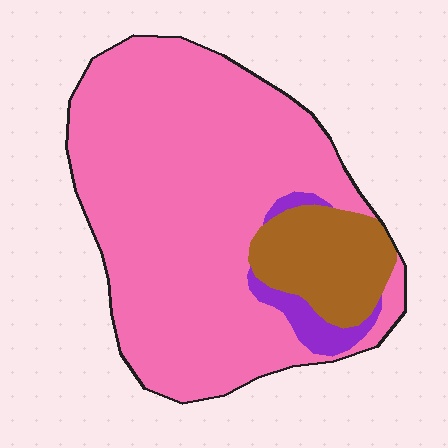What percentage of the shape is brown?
Brown covers 15% of the shape.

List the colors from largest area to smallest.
From largest to smallest: pink, brown, purple.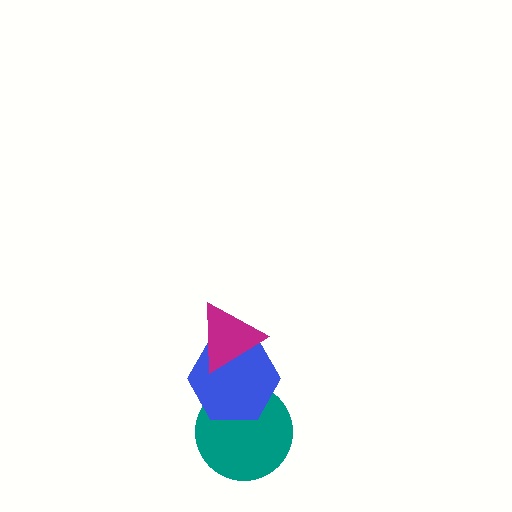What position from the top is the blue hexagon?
The blue hexagon is 2nd from the top.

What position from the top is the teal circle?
The teal circle is 3rd from the top.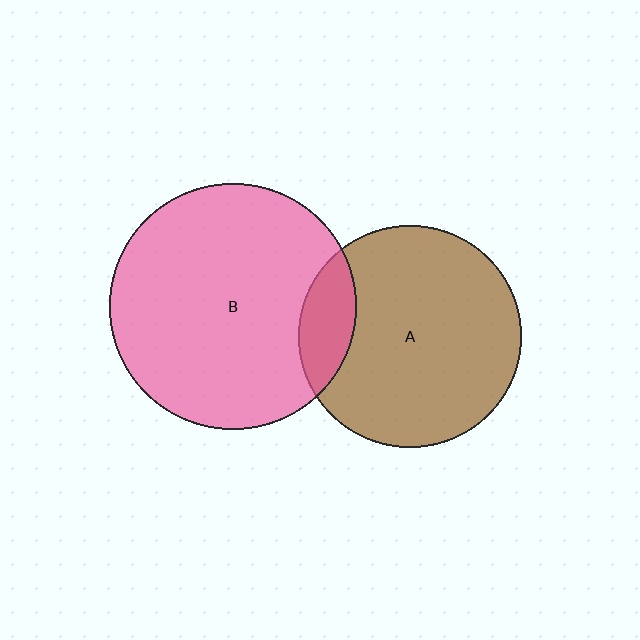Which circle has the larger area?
Circle B (pink).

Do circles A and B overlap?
Yes.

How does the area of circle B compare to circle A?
Approximately 1.2 times.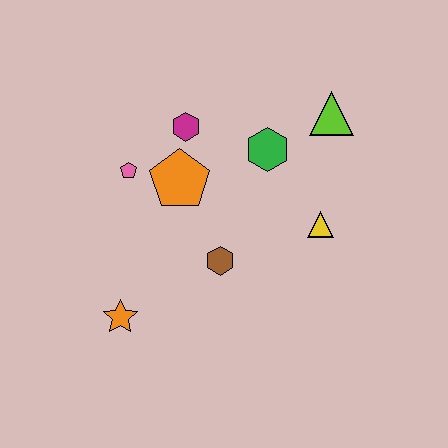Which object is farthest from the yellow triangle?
The orange star is farthest from the yellow triangle.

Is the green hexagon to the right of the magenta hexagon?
Yes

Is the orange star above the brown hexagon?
No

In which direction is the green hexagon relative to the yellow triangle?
The green hexagon is above the yellow triangle.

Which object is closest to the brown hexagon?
The orange pentagon is closest to the brown hexagon.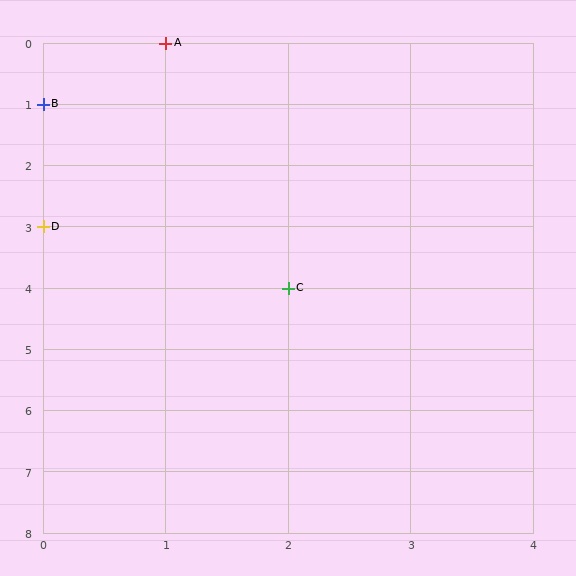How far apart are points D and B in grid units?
Points D and B are 2 rows apart.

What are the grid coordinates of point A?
Point A is at grid coordinates (1, 0).